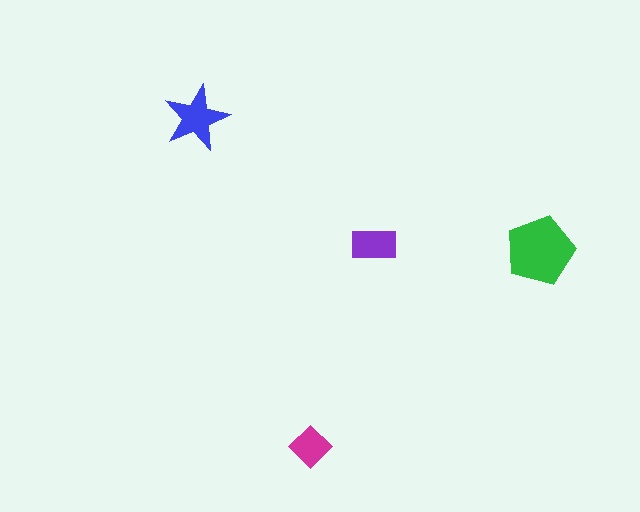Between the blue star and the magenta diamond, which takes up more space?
The blue star.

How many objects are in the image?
There are 4 objects in the image.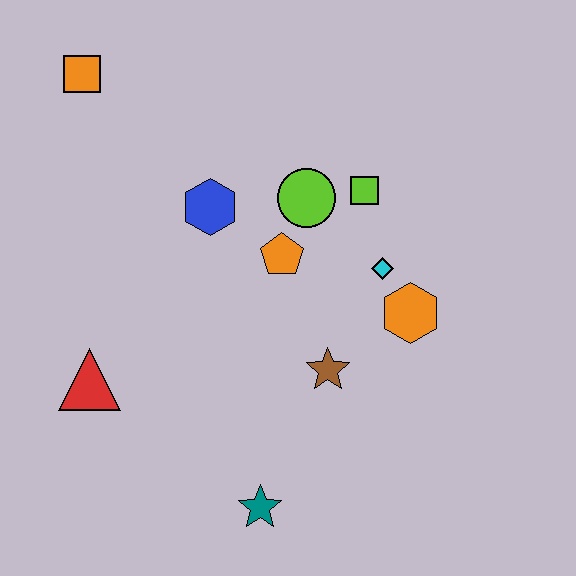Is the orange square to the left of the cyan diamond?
Yes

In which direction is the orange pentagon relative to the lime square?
The orange pentagon is to the left of the lime square.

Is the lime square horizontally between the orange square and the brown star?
No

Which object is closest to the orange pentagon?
The lime circle is closest to the orange pentagon.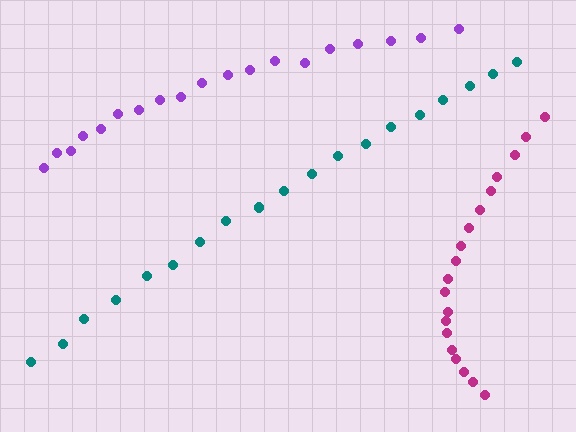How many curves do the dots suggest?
There are 3 distinct paths.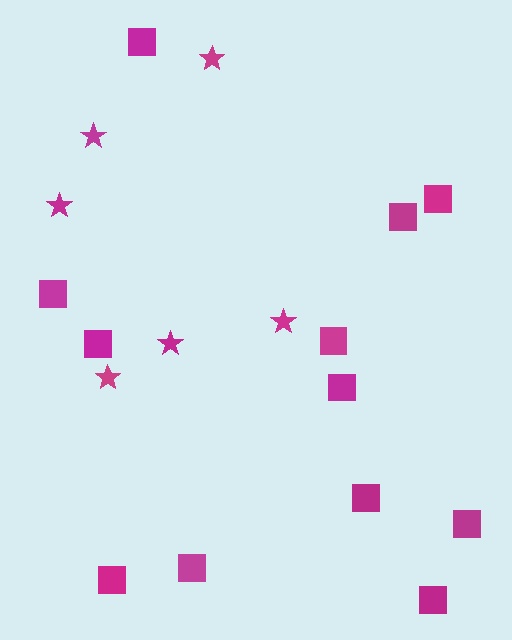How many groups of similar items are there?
There are 2 groups: one group of squares (12) and one group of stars (6).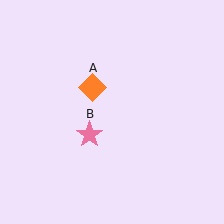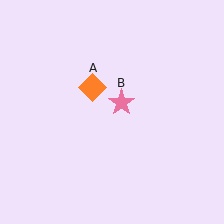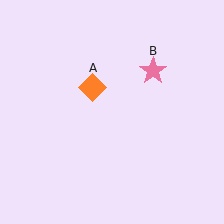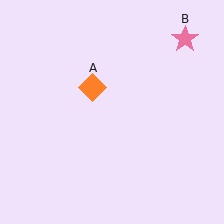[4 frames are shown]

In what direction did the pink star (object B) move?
The pink star (object B) moved up and to the right.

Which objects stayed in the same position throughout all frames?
Orange diamond (object A) remained stationary.